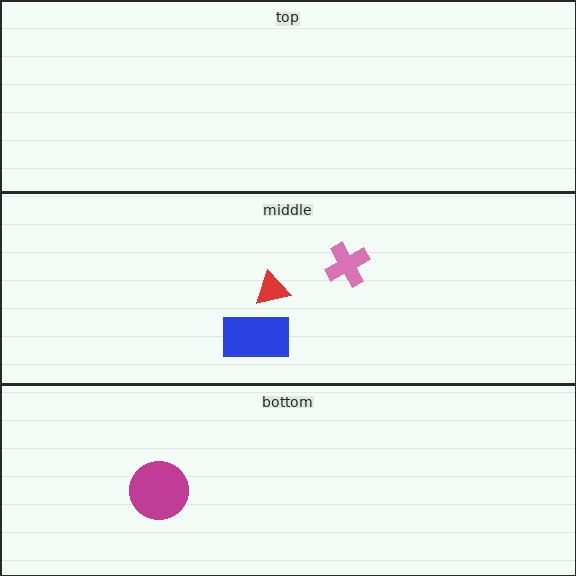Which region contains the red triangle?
The middle region.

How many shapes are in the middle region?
3.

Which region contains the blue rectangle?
The middle region.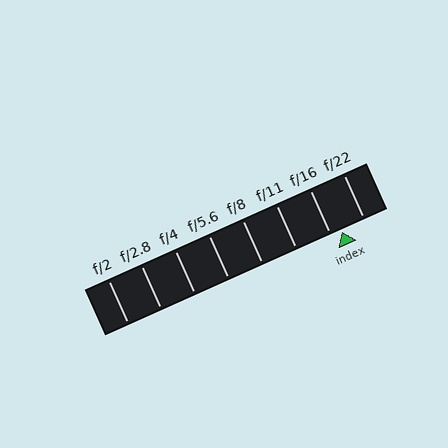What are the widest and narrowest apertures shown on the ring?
The widest aperture shown is f/2 and the narrowest is f/22.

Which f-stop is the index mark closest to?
The index mark is closest to f/16.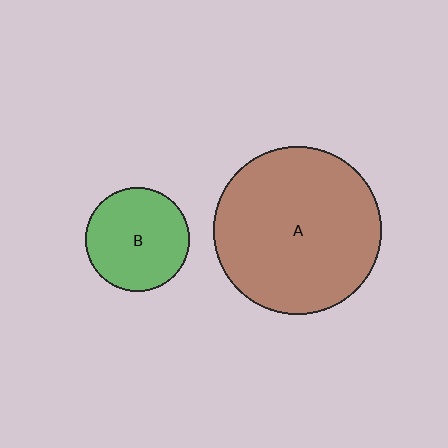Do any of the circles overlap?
No, none of the circles overlap.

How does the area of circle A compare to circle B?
Approximately 2.6 times.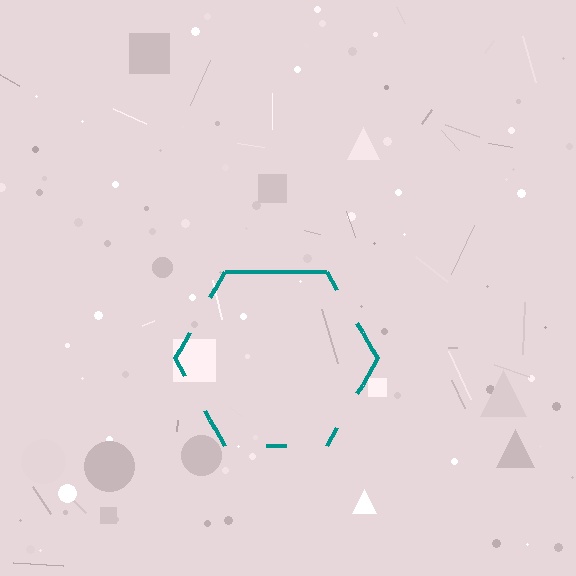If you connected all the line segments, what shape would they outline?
They would outline a hexagon.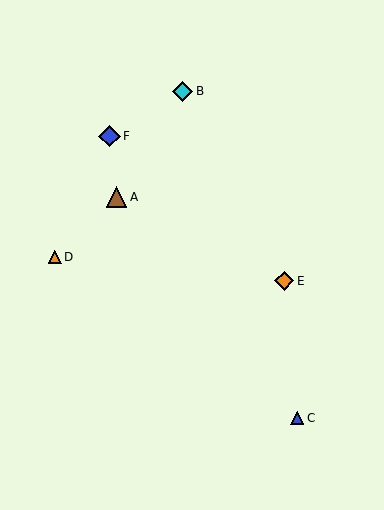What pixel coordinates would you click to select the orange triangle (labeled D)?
Click at (55, 257) to select the orange triangle D.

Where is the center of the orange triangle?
The center of the orange triangle is at (55, 257).